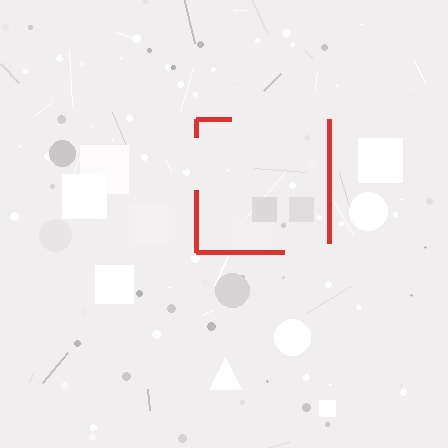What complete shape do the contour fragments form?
The contour fragments form a square.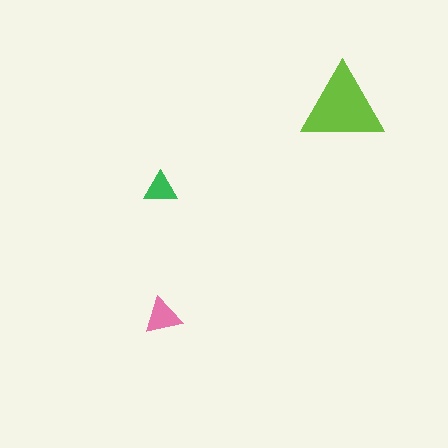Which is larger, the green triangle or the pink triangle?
The pink one.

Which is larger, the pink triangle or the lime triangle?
The lime one.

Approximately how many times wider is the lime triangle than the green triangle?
About 2.5 times wider.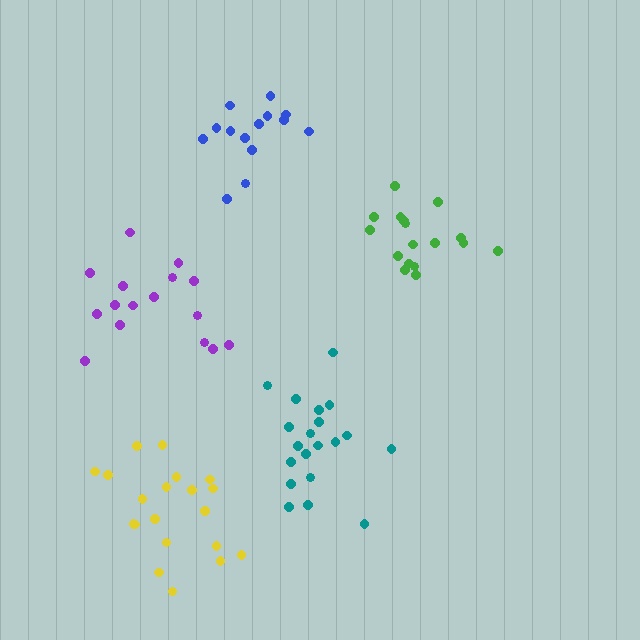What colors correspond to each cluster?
The clusters are colored: purple, blue, teal, green, yellow.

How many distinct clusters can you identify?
There are 5 distinct clusters.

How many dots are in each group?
Group 1: 16 dots, Group 2: 14 dots, Group 3: 20 dots, Group 4: 17 dots, Group 5: 20 dots (87 total).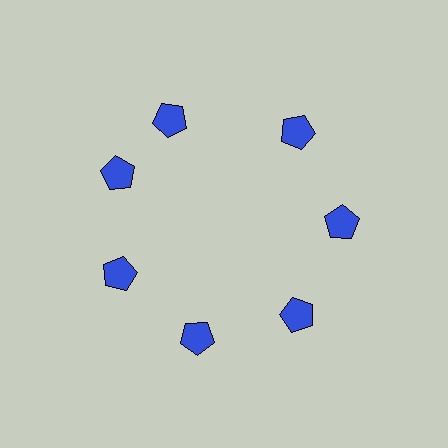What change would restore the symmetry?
The symmetry would be restored by rotating it back into even spacing with its neighbors so that all 7 pentagons sit at equal angles and equal distance from the center.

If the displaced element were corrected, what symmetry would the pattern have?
It would have 7-fold rotational symmetry — the pattern would map onto itself every 51 degrees.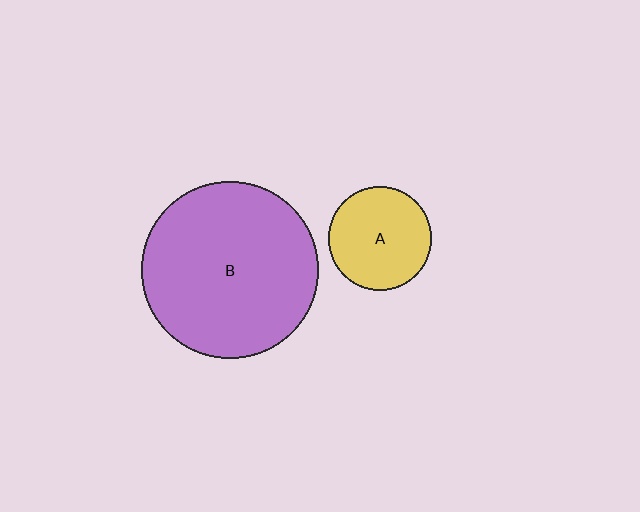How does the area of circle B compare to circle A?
Approximately 2.9 times.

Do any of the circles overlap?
No, none of the circles overlap.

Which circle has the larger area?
Circle B (purple).